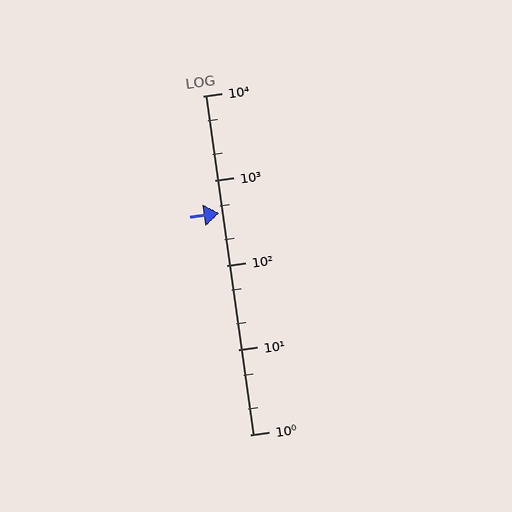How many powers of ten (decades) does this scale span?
The scale spans 4 decades, from 1 to 10000.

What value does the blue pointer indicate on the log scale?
The pointer indicates approximately 410.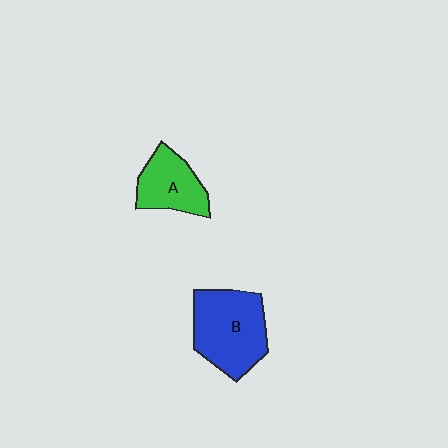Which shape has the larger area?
Shape B (blue).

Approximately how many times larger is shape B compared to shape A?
Approximately 1.5 times.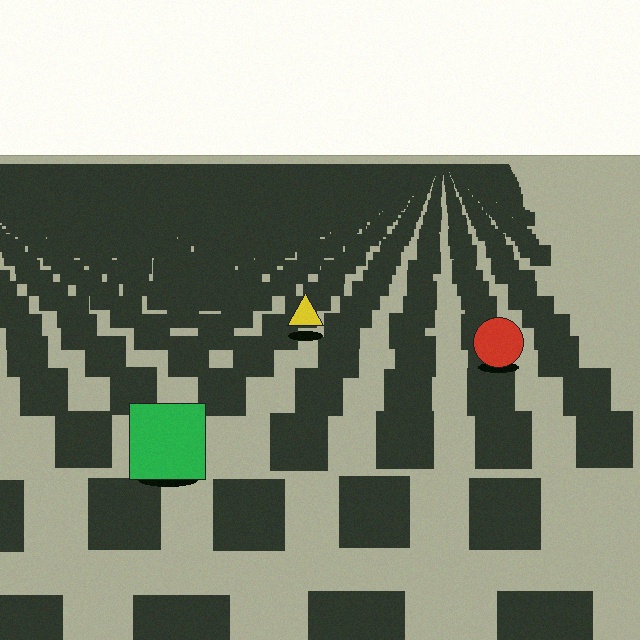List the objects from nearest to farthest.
From nearest to farthest: the green square, the red circle, the yellow triangle.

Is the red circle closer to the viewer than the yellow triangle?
Yes. The red circle is closer — you can tell from the texture gradient: the ground texture is coarser near it.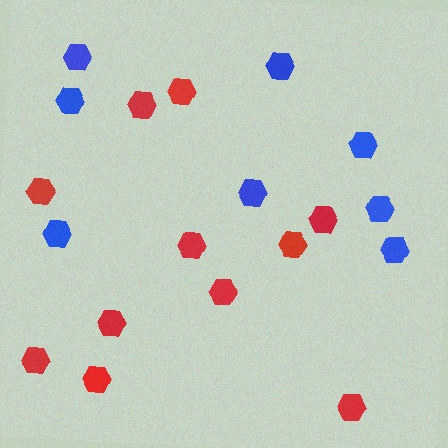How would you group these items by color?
There are 2 groups: one group of blue hexagons (8) and one group of red hexagons (11).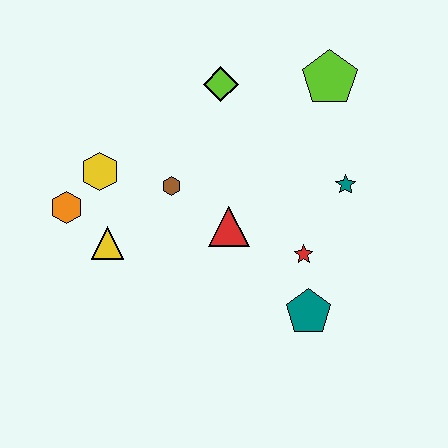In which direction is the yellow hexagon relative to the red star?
The yellow hexagon is to the left of the red star.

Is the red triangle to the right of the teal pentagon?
No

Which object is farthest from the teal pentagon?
The orange hexagon is farthest from the teal pentagon.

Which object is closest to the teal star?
The red star is closest to the teal star.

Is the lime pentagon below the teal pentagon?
No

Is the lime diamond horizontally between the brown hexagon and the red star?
Yes